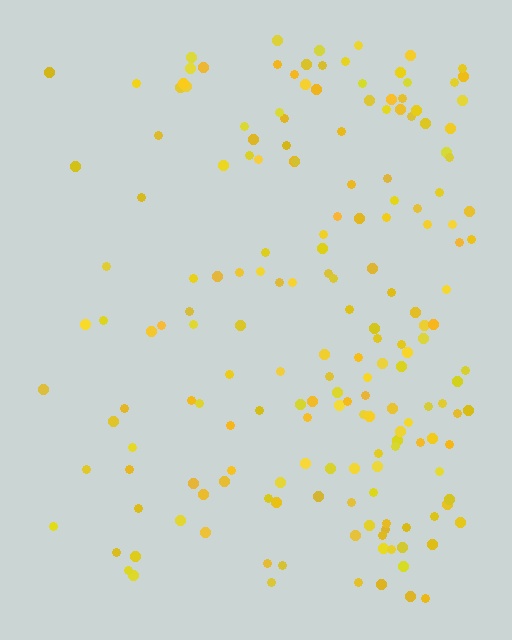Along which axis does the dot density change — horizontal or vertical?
Horizontal.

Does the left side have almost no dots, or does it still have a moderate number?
Still a moderate number, just noticeably fewer than the right.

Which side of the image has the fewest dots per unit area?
The left.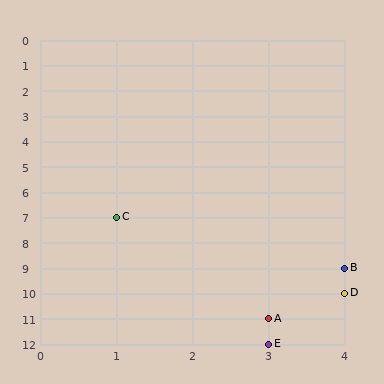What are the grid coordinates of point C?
Point C is at grid coordinates (1, 7).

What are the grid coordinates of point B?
Point B is at grid coordinates (4, 9).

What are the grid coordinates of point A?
Point A is at grid coordinates (3, 11).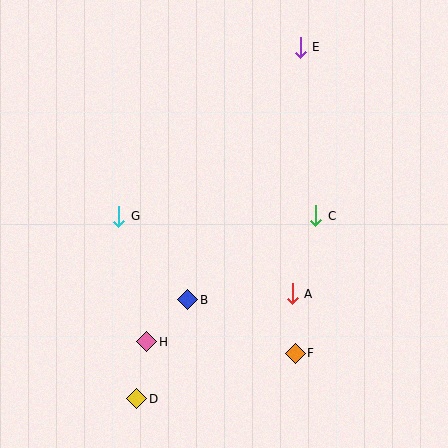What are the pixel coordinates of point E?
Point E is at (300, 47).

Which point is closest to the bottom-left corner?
Point D is closest to the bottom-left corner.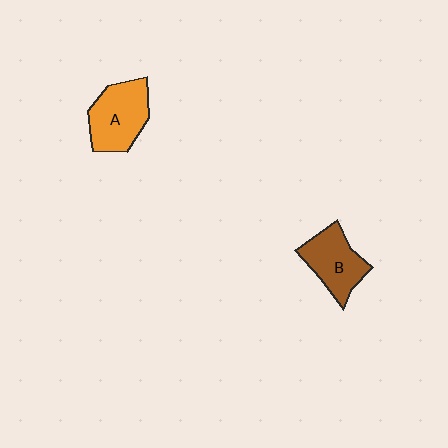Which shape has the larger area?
Shape A (orange).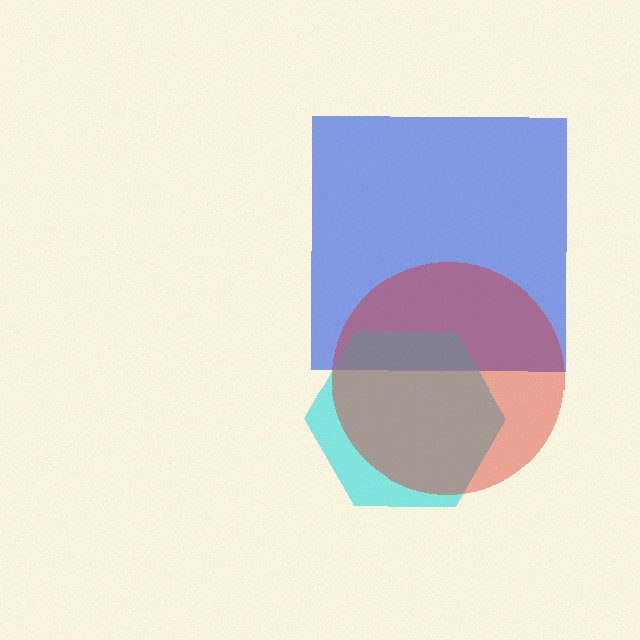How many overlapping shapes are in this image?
There are 3 overlapping shapes in the image.